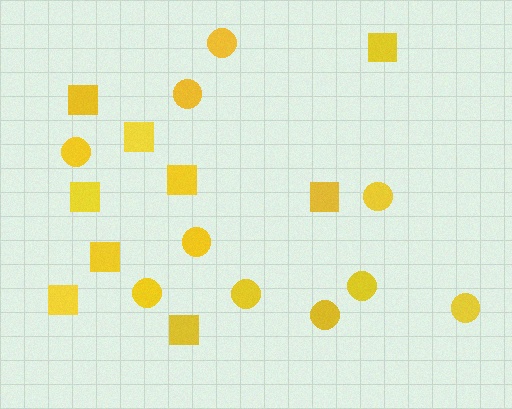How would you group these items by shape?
There are 2 groups: one group of squares (9) and one group of circles (10).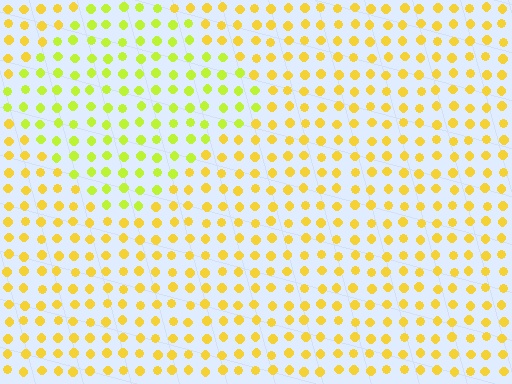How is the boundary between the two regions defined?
The boundary is defined purely by a slight shift in hue (about 29 degrees). Spacing, size, and orientation are identical on both sides.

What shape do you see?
I see a diamond.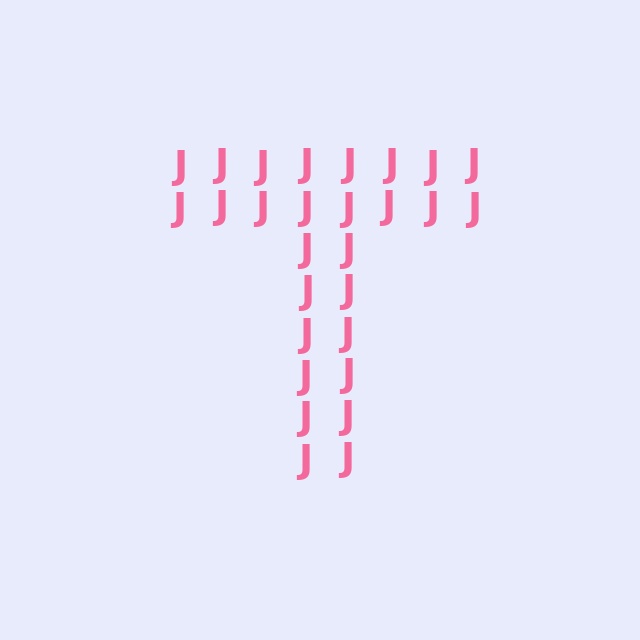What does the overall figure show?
The overall figure shows the letter T.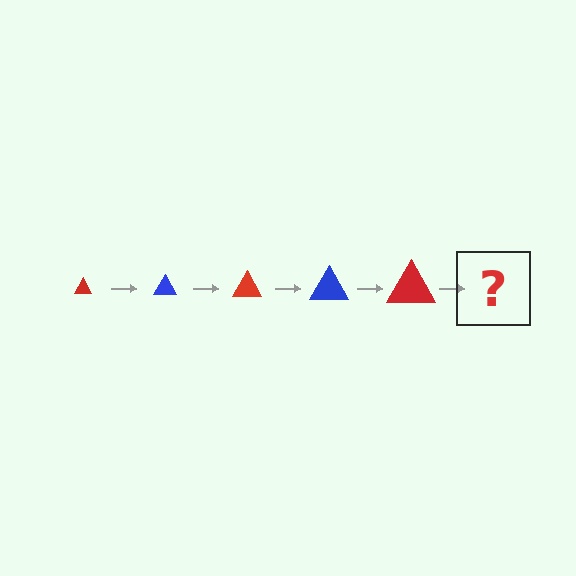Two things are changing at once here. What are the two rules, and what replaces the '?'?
The two rules are that the triangle grows larger each step and the color cycles through red and blue. The '?' should be a blue triangle, larger than the previous one.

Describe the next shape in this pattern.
It should be a blue triangle, larger than the previous one.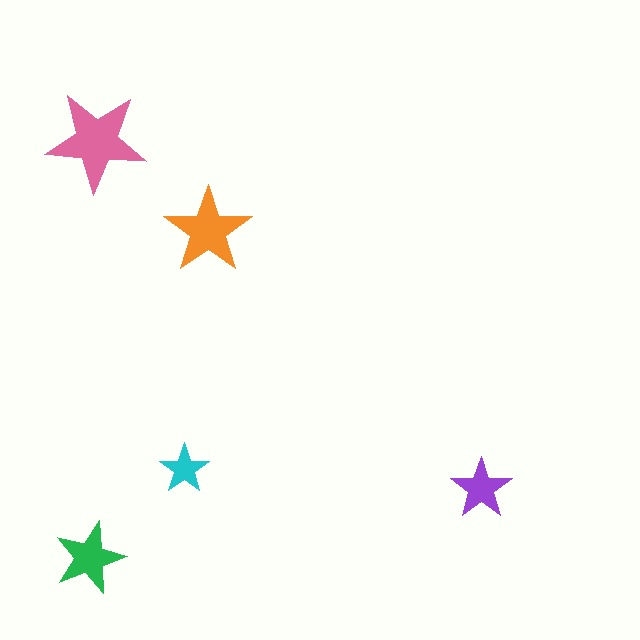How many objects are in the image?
There are 5 objects in the image.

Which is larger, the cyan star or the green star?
The green one.